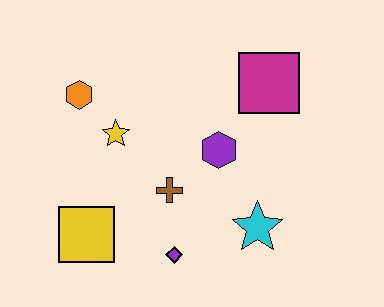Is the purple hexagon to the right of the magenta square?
No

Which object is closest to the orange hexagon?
The yellow star is closest to the orange hexagon.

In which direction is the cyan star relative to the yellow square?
The cyan star is to the right of the yellow square.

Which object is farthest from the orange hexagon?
The cyan star is farthest from the orange hexagon.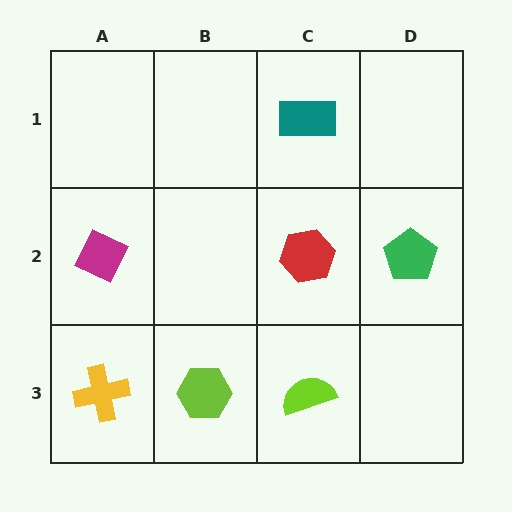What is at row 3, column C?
A lime semicircle.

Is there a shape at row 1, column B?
No, that cell is empty.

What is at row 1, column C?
A teal rectangle.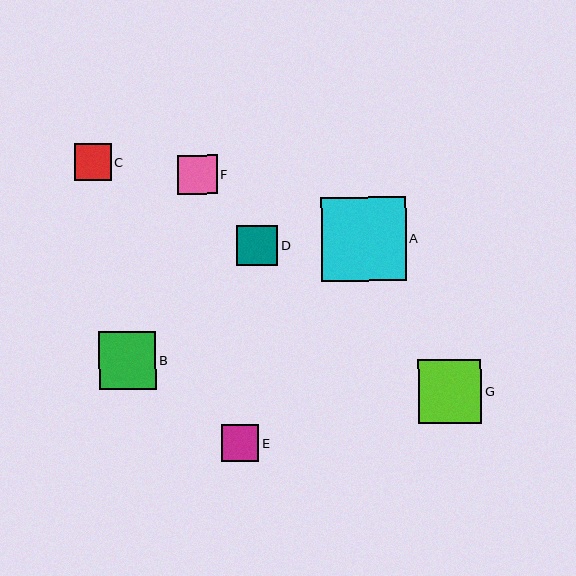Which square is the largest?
Square A is the largest with a size of approximately 85 pixels.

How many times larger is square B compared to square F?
Square B is approximately 1.5 times the size of square F.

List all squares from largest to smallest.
From largest to smallest: A, G, B, D, F, E, C.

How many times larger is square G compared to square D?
Square G is approximately 1.6 times the size of square D.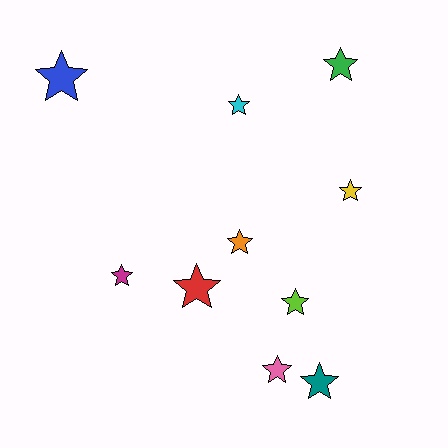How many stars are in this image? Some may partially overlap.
There are 10 stars.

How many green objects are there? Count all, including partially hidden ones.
There is 1 green object.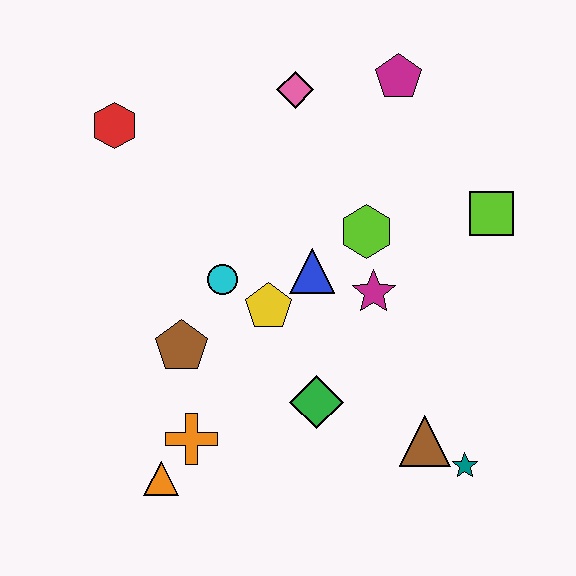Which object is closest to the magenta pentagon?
The pink diamond is closest to the magenta pentagon.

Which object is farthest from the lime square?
The orange triangle is farthest from the lime square.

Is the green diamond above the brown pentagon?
No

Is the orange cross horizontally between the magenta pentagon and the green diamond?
No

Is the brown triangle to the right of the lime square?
No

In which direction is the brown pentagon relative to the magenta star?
The brown pentagon is to the left of the magenta star.